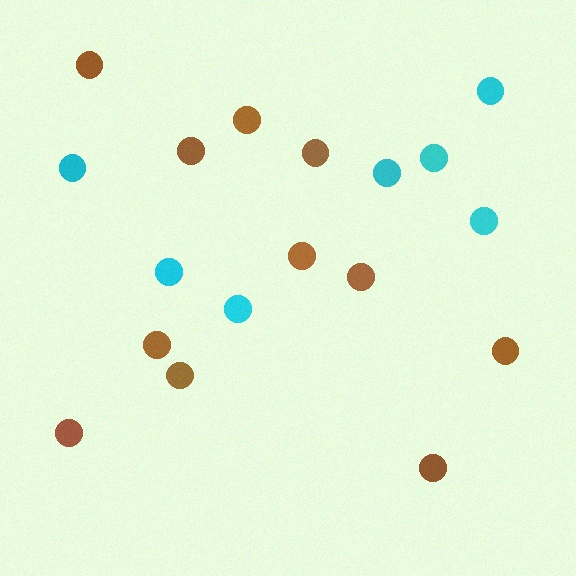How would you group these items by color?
There are 2 groups: one group of brown circles (11) and one group of cyan circles (7).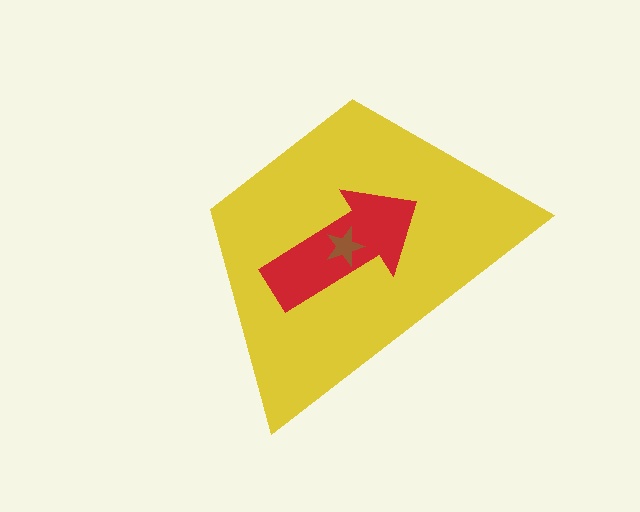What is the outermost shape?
The yellow trapezoid.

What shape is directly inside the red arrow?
The brown star.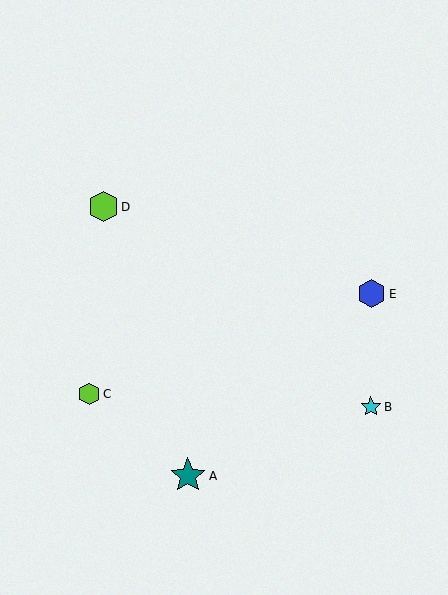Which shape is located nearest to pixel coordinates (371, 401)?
The cyan star (labeled B) at (371, 407) is nearest to that location.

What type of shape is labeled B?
Shape B is a cyan star.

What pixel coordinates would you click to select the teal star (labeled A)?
Click at (188, 476) to select the teal star A.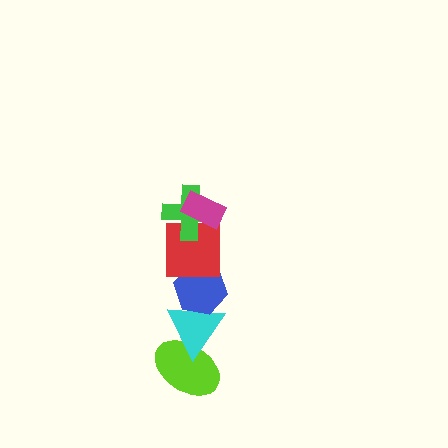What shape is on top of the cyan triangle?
The blue hexagon is on top of the cyan triangle.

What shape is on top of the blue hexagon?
The red square is on top of the blue hexagon.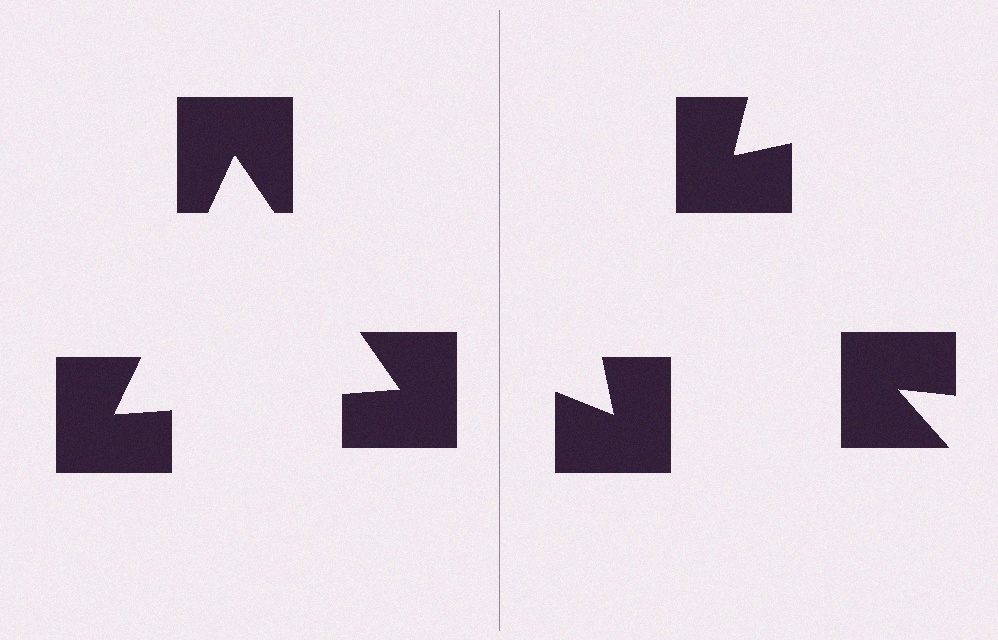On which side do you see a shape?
An illusory triangle appears on the left side. On the right side the wedge cuts are rotated, so no coherent shape forms.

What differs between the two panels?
The notched squares are positioned identically on both sides; only the wedge orientations differ. On the left they align to a triangle; on the right they are misaligned.